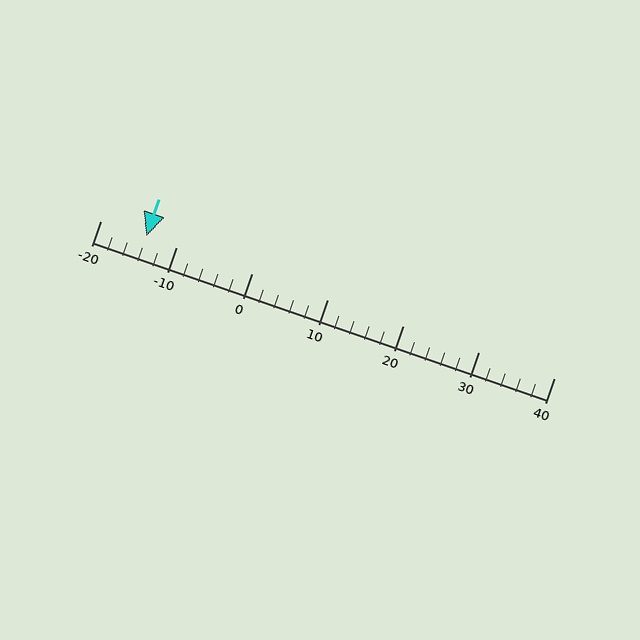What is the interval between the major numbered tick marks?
The major tick marks are spaced 10 units apart.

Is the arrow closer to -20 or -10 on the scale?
The arrow is closer to -10.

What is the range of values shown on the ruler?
The ruler shows values from -20 to 40.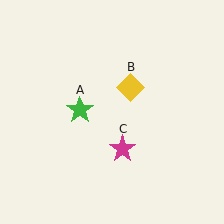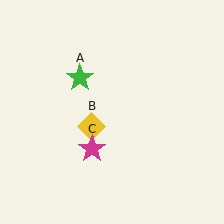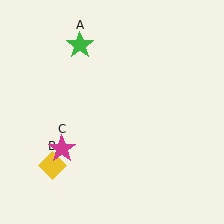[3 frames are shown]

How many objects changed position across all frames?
3 objects changed position: green star (object A), yellow diamond (object B), magenta star (object C).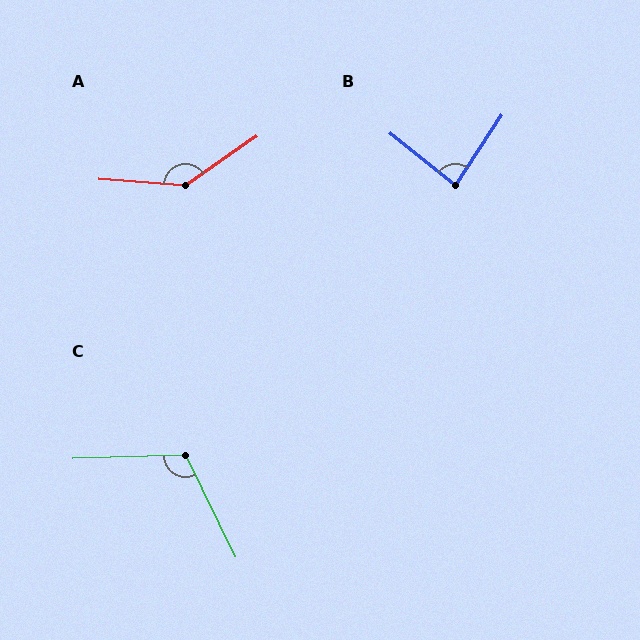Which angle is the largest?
A, at approximately 141 degrees.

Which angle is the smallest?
B, at approximately 85 degrees.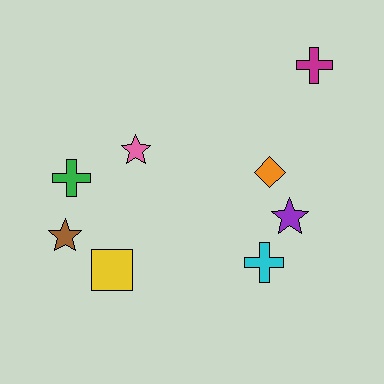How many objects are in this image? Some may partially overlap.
There are 8 objects.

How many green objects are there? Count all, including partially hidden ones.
There is 1 green object.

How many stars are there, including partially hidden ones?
There are 3 stars.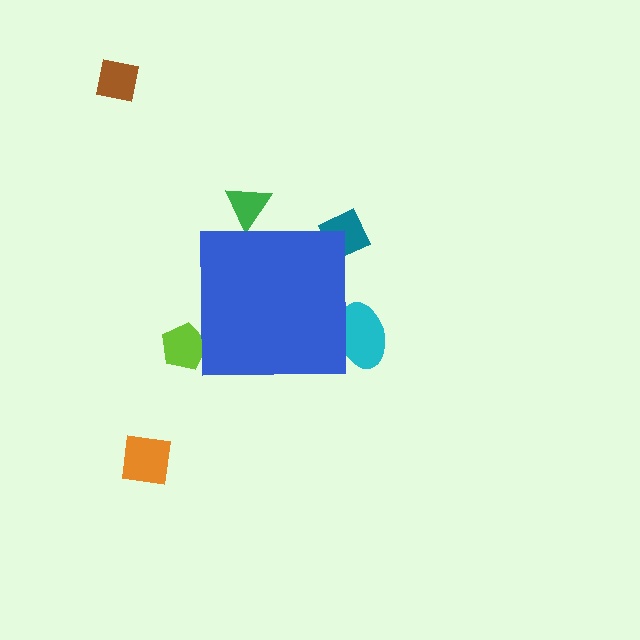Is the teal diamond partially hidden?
Yes, the teal diamond is partially hidden behind the blue square.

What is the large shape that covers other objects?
A blue square.